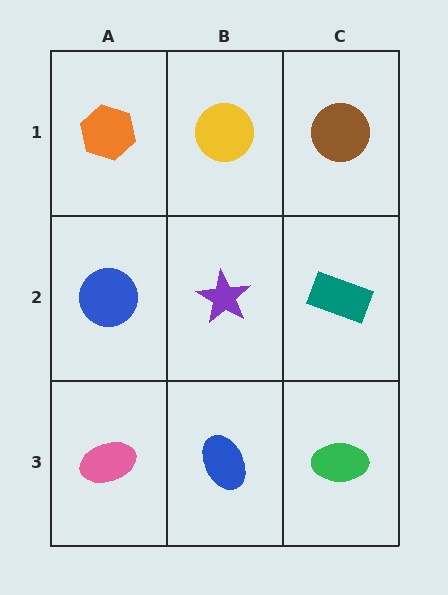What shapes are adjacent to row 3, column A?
A blue circle (row 2, column A), a blue ellipse (row 3, column B).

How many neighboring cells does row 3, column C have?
2.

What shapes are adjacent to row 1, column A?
A blue circle (row 2, column A), a yellow circle (row 1, column B).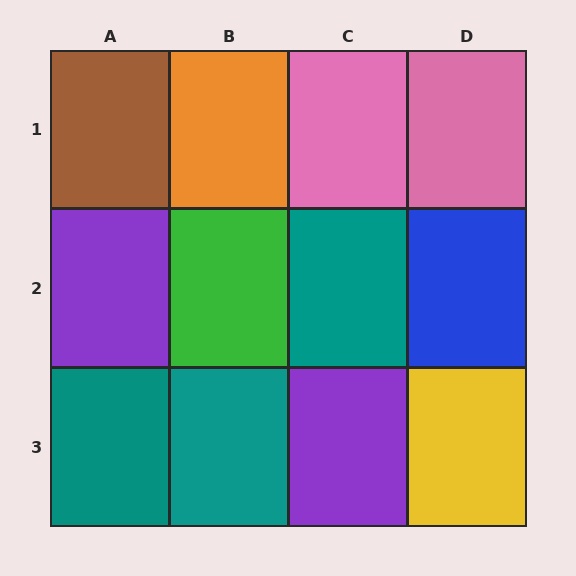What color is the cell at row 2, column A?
Purple.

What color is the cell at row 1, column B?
Orange.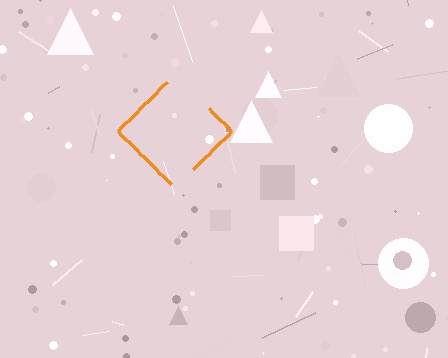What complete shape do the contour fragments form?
The contour fragments form a diamond.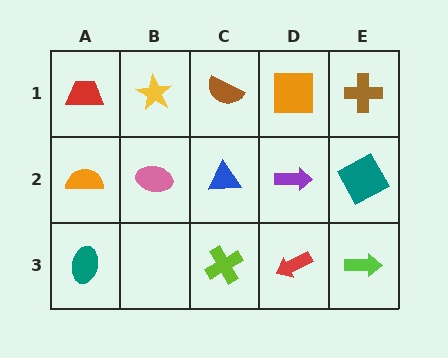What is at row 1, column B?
A yellow star.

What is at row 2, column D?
A purple arrow.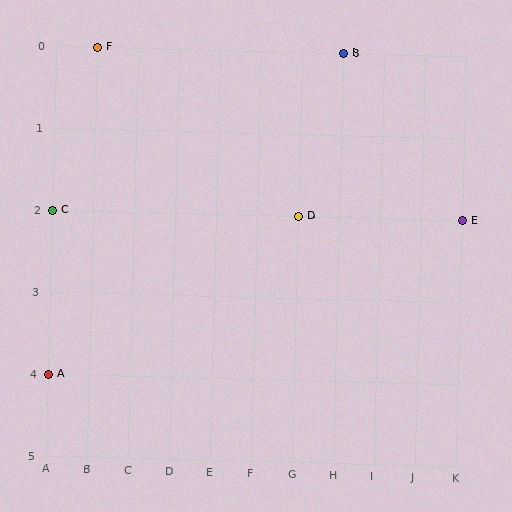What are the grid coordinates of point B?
Point B is at grid coordinates (H, 0).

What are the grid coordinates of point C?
Point C is at grid coordinates (A, 2).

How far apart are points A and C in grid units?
Points A and C are 2 rows apart.